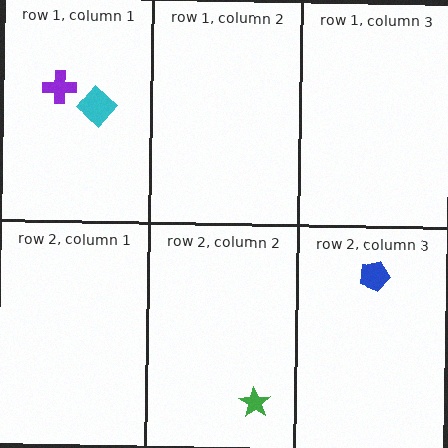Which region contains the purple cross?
The row 1, column 1 region.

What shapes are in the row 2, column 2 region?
The green star.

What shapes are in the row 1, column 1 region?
The purple cross, the cyan diamond.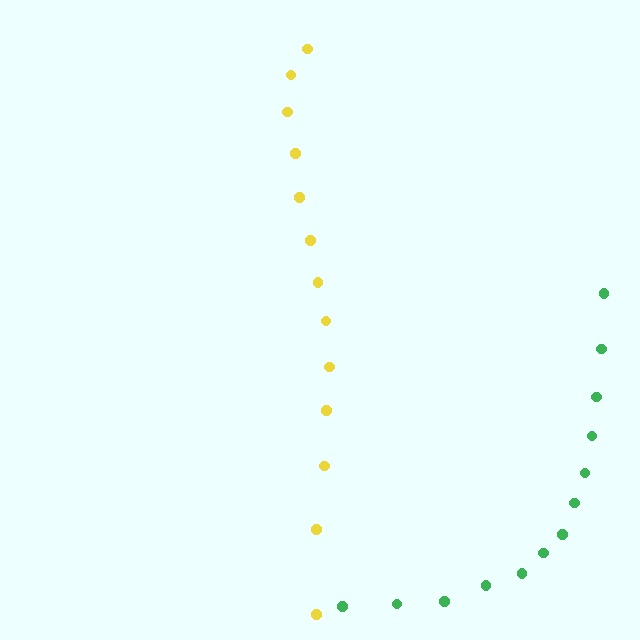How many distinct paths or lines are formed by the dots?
There are 2 distinct paths.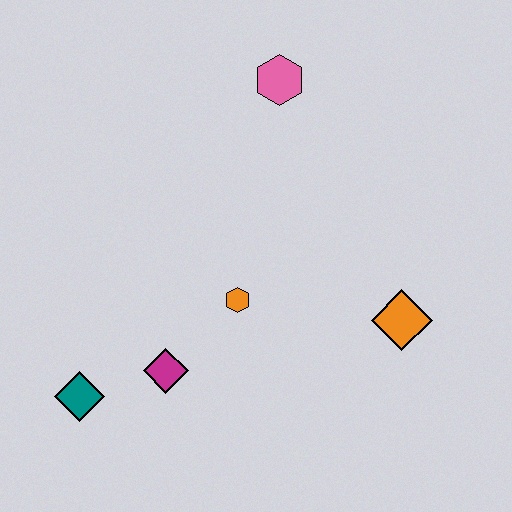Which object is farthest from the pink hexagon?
The teal diamond is farthest from the pink hexagon.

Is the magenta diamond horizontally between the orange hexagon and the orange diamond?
No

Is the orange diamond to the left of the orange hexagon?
No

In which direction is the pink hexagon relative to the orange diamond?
The pink hexagon is above the orange diamond.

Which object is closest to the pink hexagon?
The orange hexagon is closest to the pink hexagon.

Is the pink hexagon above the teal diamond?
Yes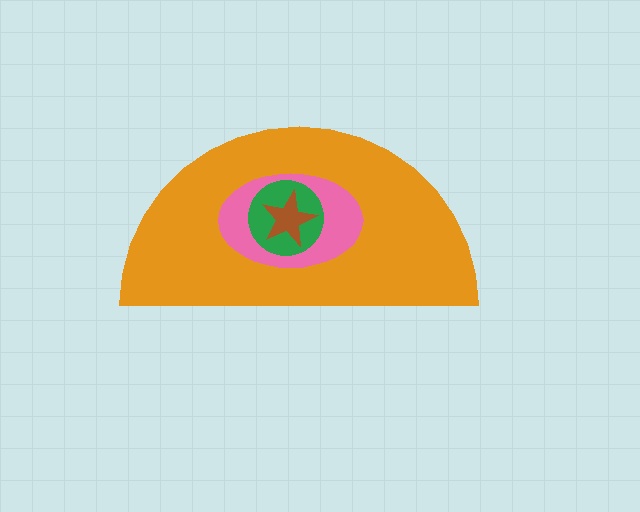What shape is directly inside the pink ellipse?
The green circle.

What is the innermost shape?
The brown star.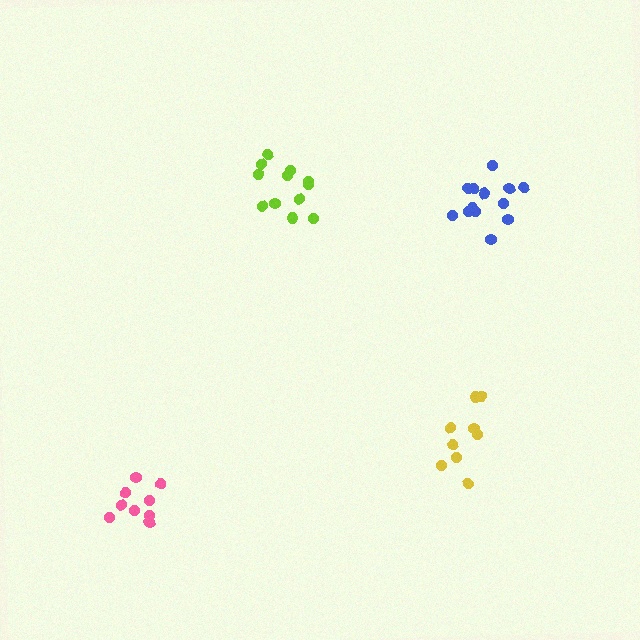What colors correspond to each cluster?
The clusters are colored: lime, yellow, pink, blue.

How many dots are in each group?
Group 1: 12 dots, Group 2: 9 dots, Group 3: 9 dots, Group 4: 13 dots (43 total).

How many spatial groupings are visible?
There are 4 spatial groupings.